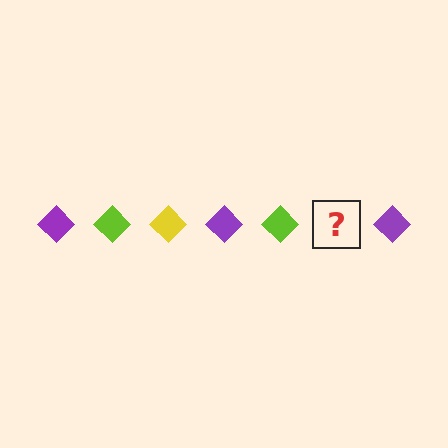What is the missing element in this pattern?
The missing element is a yellow diamond.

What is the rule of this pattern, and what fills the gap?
The rule is that the pattern cycles through purple, lime, yellow diamonds. The gap should be filled with a yellow diamond.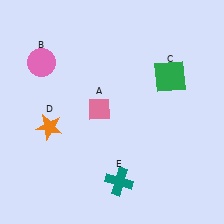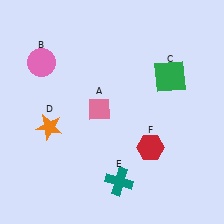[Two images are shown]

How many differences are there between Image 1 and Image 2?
There is 1 difference between the two images.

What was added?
A red hexagon (F) was added in Image 2.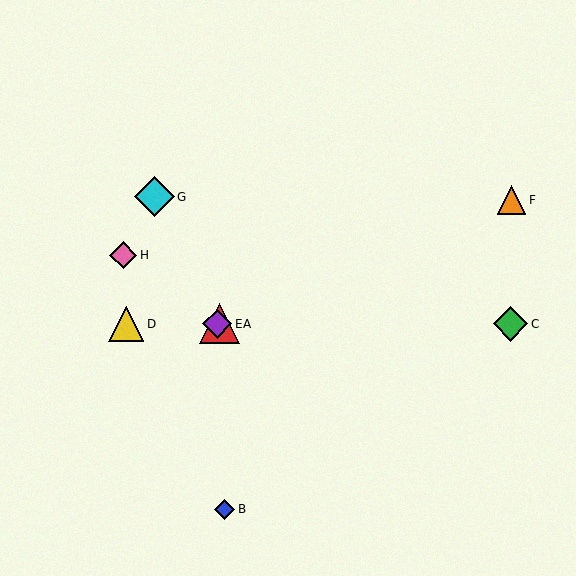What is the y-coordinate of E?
Object E is at y≈324.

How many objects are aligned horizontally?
4 objects (A, C, D, E) are aligned horizontally.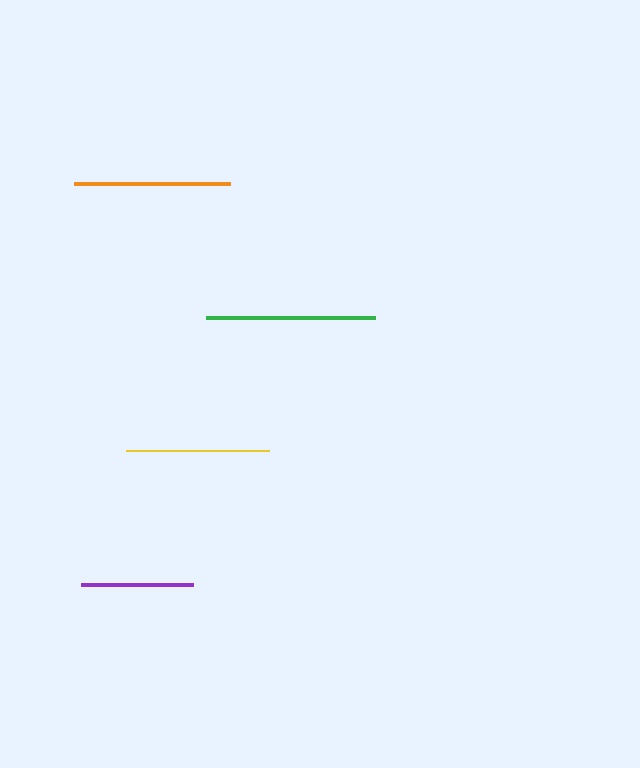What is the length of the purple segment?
The purple segment is approximately 112 pixels long.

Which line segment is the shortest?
The purple line is the shortest at approximately 112 pixels.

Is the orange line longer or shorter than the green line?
The green line is longer than the orange line.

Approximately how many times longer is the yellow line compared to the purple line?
The yellow line is approximately 1.3 times the length of the purple line.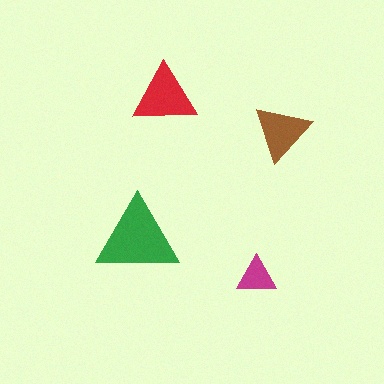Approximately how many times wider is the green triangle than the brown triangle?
About 1.5 times wider.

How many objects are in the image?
There are 4 objects in the image.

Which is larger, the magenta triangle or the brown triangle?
The brown one.